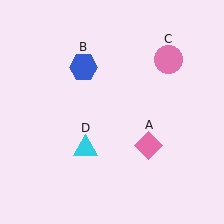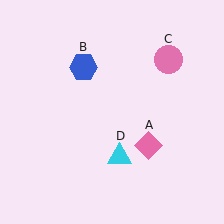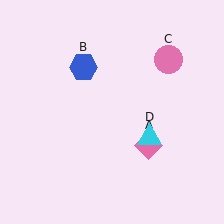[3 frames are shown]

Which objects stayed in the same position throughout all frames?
Pink diamond (object A) and blue hexagon (object B) and pink circle (object C) remained stationary.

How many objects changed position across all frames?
1 object changed position: cyan triangle (object D).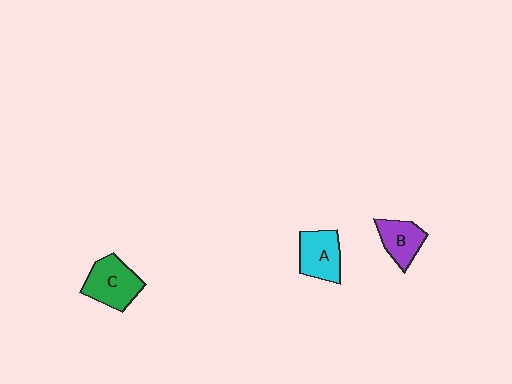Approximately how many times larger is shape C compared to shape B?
Approximately 1.4 times.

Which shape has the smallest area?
Shape B (purple).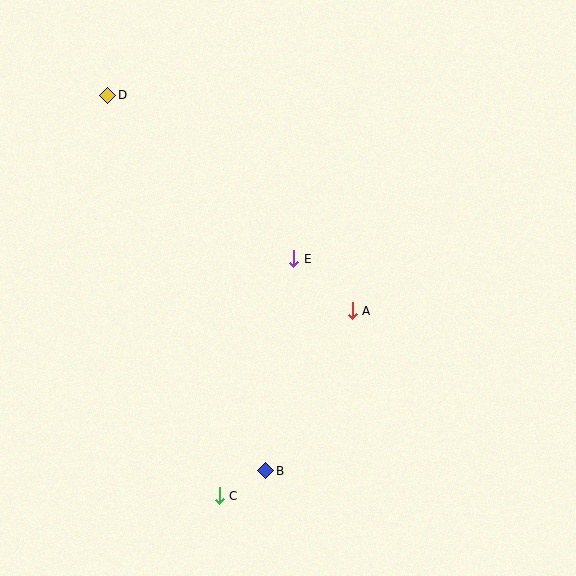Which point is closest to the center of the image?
Point E at (294, 259) is closest to the center.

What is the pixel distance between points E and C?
The distance between E and C is 248 pixels.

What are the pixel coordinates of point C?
Point C is at (219, 496).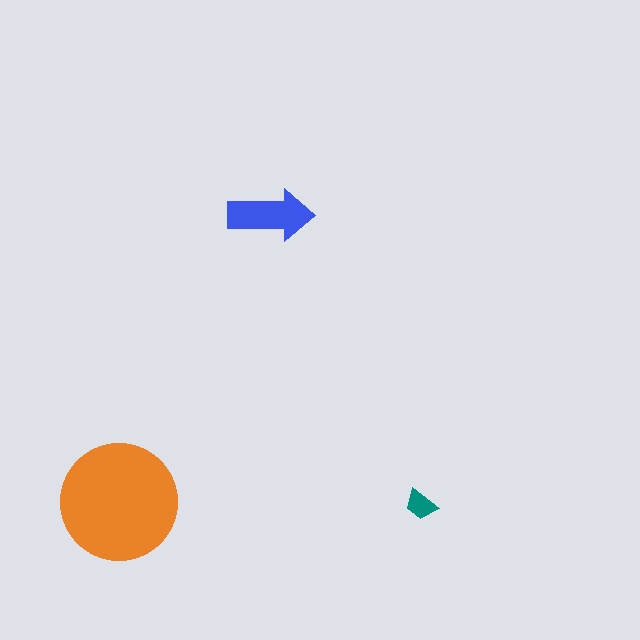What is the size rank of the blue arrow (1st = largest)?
2nd.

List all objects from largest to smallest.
The orange circle, the blue arrow, the teal trapezoid.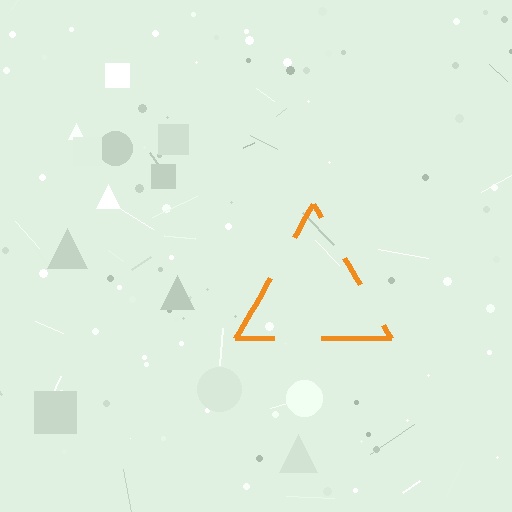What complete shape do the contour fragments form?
The contour fragments form a triangle.